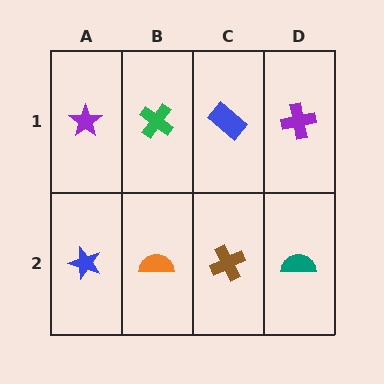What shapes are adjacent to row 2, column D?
A purple cross (row 1, column D), a brown cross (row 2, column C).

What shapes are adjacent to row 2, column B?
A green cross (row 1, column B), a blue star (row 2, column A), a brown cross (row 2, column C).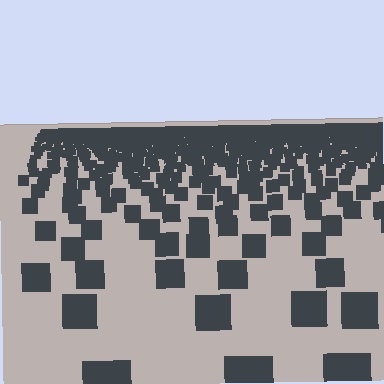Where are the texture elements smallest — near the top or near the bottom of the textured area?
Near the top.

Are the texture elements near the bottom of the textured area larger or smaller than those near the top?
Larger. Near the bottom, elements are closer to the viewer and appear at a bigger on-screen size.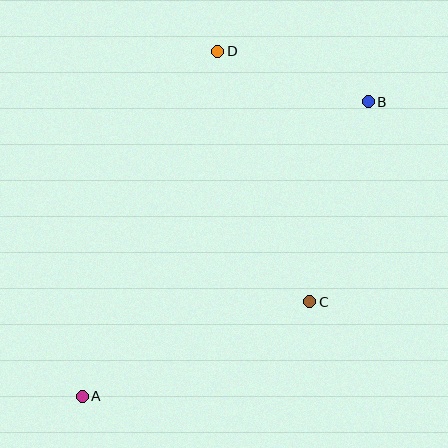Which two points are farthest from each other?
Points A and B are farthest from each other.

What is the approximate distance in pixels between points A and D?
The distance between A and D is approximately 371 pixels.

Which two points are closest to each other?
Points B and D are closest to each other.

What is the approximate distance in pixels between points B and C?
The distance between B and C is approximately 209 pixels.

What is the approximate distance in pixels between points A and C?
The distance between A and C is approximately 246 pixels.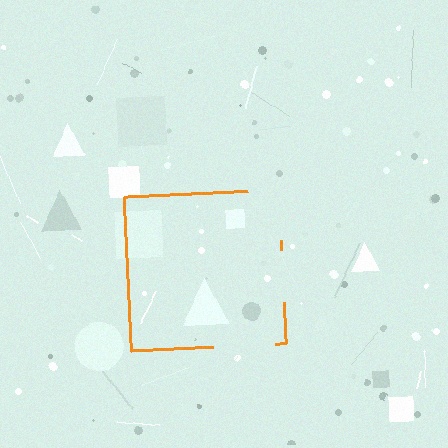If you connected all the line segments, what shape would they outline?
They would outline a square.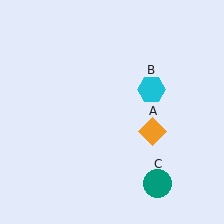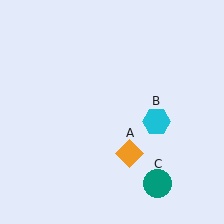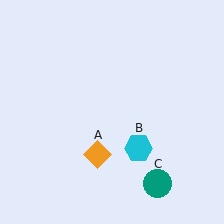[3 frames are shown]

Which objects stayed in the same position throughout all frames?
Teal circle (object C) remained stationary.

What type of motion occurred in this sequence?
The orange diamond (object A), cyan hexagon (object B) rotated clockwise around the center of the scene.